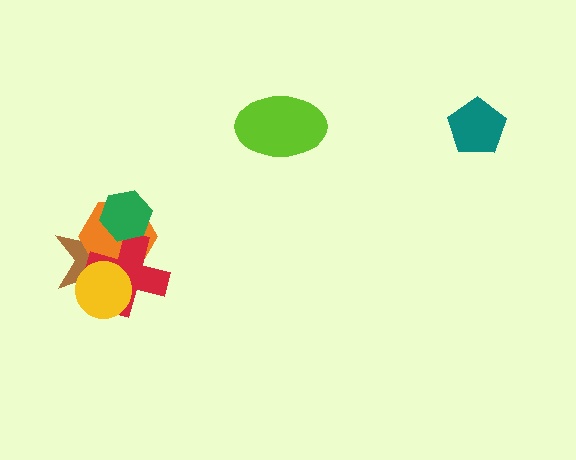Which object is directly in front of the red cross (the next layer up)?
The green hexagon is directly in front of the red cross.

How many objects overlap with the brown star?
4 objects overlap with the brown star.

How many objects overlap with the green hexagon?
3 objects overlap with the green hexagon.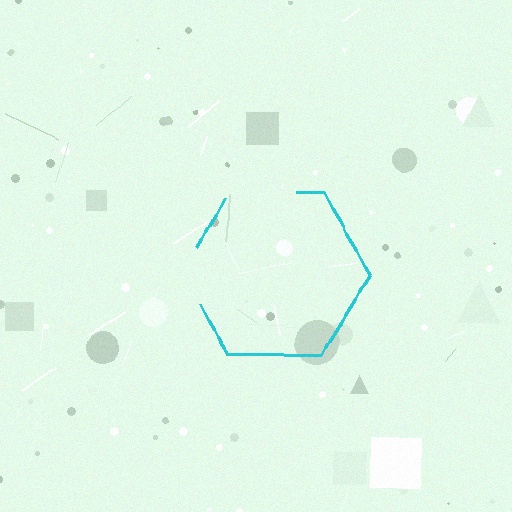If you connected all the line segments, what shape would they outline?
They would outline a hexagon.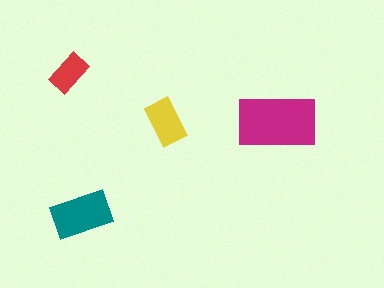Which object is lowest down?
The teal rectangle is bottommost.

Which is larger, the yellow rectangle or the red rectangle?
The yellow one.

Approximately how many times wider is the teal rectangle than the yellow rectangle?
About 1.5 times wider.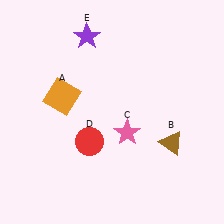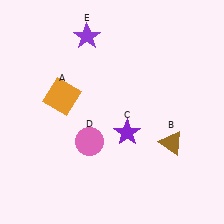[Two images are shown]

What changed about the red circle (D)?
In Image 1, D is red. In Image 2, it changed to pink.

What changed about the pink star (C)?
In Image 1, C is pink. In Image 2, it changed to purple.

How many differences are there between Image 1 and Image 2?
There are 2 differences between the two images.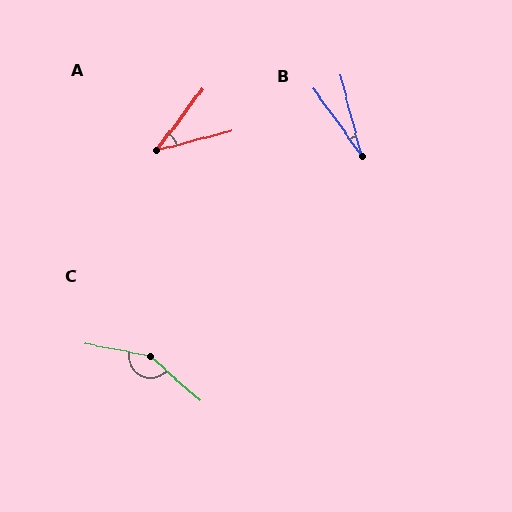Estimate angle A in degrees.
Approximately 38 degrees.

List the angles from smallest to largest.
B (21°), A (38°), C (149°).